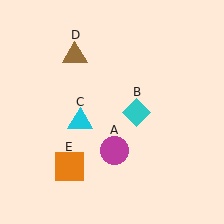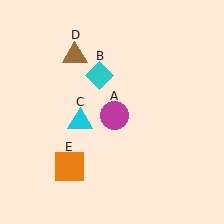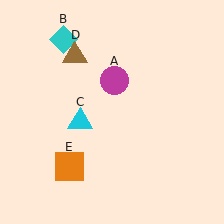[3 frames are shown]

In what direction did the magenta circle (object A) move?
The magenta circle (object A) moved up.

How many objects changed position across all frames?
2 objects changed position: magenta circle (object A), cyan diamond (object B).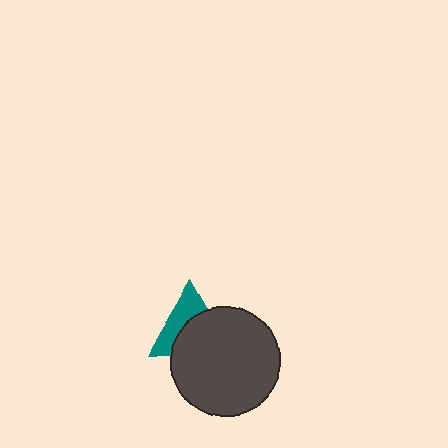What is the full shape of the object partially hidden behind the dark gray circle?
The partially hidden object is a teal triangle.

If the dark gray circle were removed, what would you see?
You would see the complete teal triangle.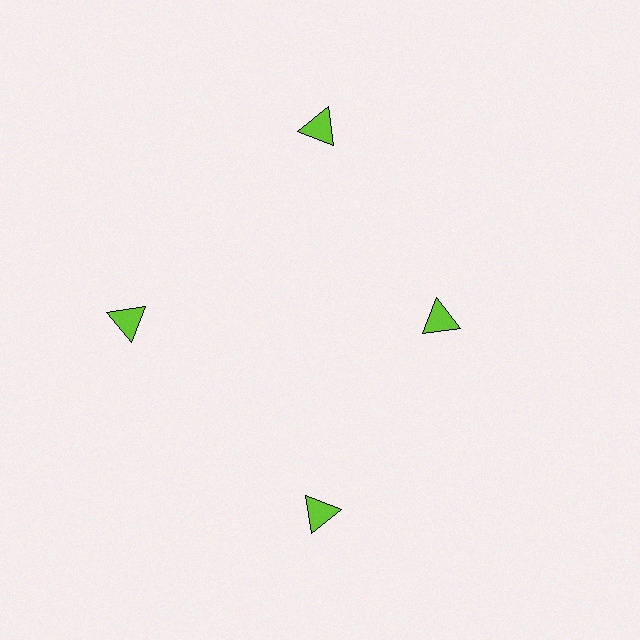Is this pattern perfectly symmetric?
No. The 4 lime triangles are arranged in a ring, but one element near the 3 o'clock position is pulled inward toward the center, breaking the 4-fold rotational symmetry.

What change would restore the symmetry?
The symmetry would be restored by moving it outward, back onto the ring so that all 4 triangles sit at equal angles and equal distance from the center.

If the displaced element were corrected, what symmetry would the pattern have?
It would have 4-fold rotational symmetry — the pattern would map onto itself every 90 degrees.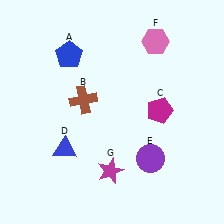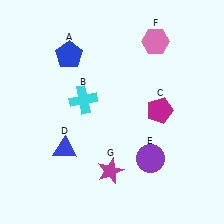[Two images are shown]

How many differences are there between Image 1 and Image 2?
There is 1 difference between the two images.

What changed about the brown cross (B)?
In Image 1, B is brown. In Image 2, it changed to cyan.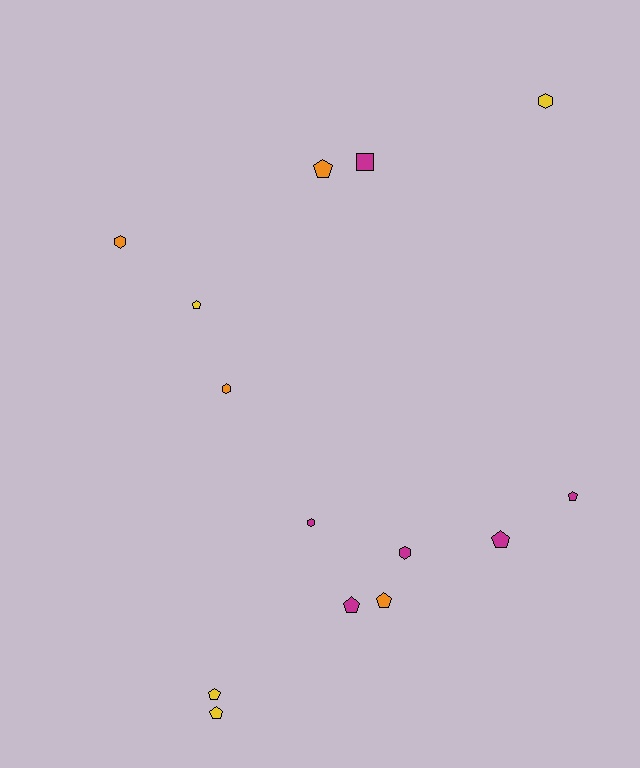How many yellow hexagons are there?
There is 1 yellow hexagon.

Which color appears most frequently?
Magenta, with 6 objects.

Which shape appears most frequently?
Pentagon, with 8 objects.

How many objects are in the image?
There are 14 objects.